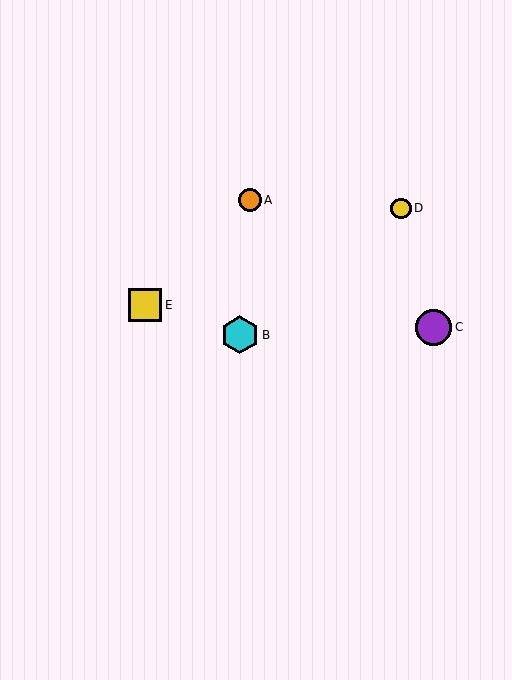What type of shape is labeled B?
Shape B is a cyan hexagon.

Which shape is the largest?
The cyan hexagon (labeled B) is the largest.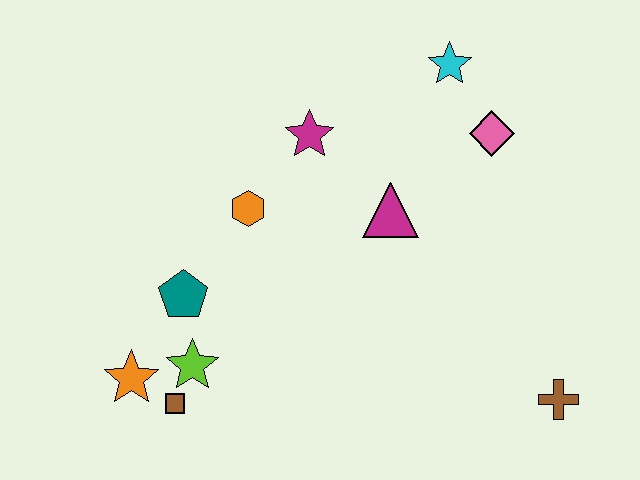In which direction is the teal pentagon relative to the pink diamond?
The teal pentagon is to the left of the pink diamond.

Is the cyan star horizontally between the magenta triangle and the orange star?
No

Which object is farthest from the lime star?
The cyan star is farthest from the lime star.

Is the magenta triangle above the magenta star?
No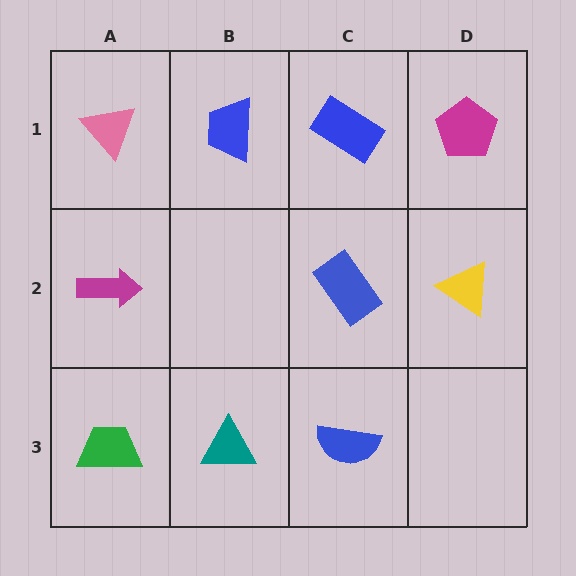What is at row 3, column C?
A blue semicircle.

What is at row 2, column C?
A blue rectangle.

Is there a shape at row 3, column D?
No, that cell is empty.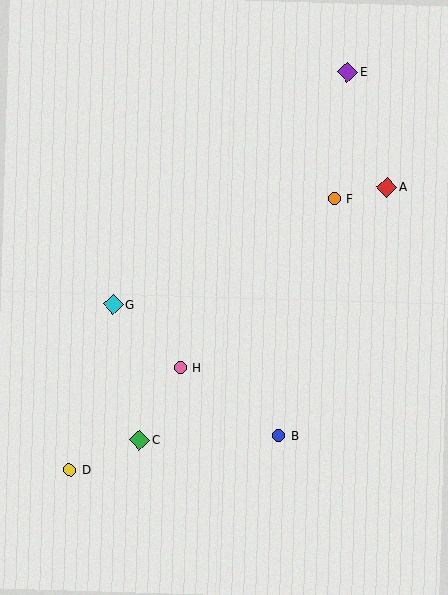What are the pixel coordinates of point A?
Point A is at (387, 187).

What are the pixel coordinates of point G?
Point G is at (113, 304).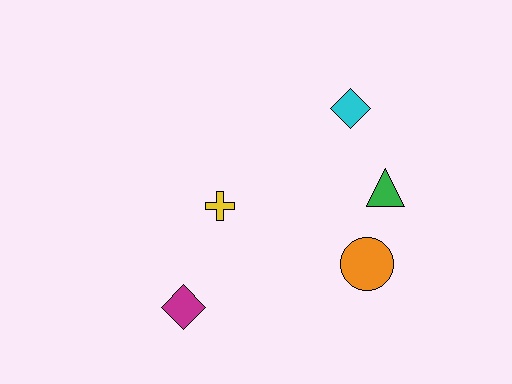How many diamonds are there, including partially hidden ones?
There are 2 diamonds.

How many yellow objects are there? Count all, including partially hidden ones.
There is 1 yellow object.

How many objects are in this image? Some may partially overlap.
There are 5 objects.